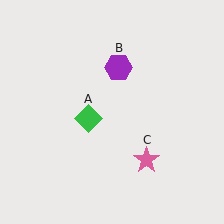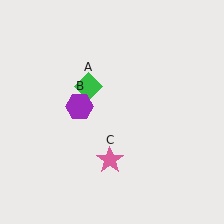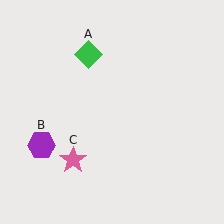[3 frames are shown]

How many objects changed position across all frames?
3 objects changed position: green diamond (object A), purple hexagon (object B), pink star (object C).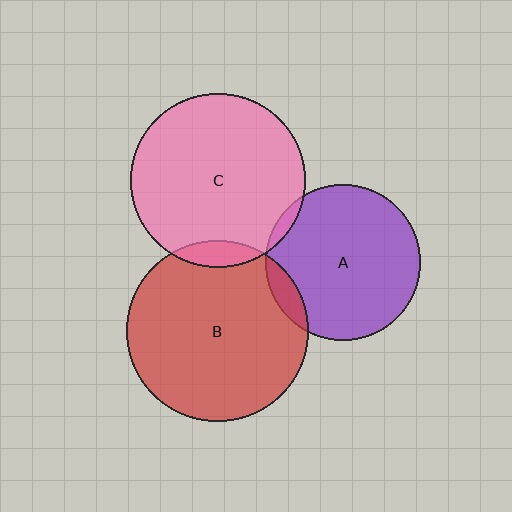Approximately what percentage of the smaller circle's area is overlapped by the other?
Approximately 5%.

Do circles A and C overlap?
Yes.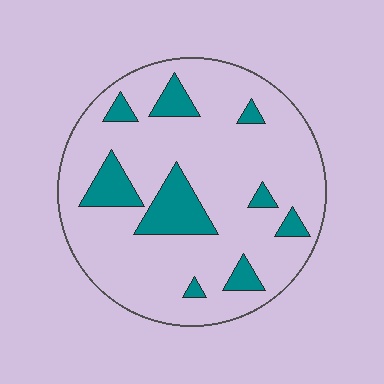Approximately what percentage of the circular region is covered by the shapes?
Approximately 15%.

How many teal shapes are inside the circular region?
9.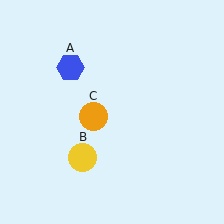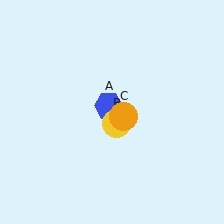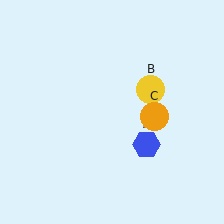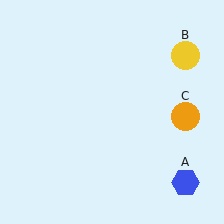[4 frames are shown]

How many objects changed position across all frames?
3 objects changed position: blue hexagon (object A), yellow circle (object B), orange circle (object C).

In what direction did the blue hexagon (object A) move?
The blue hexagon (object A) moved down and to the right.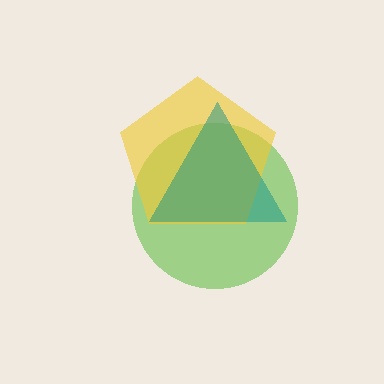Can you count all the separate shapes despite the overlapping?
Yes, there are 3 separate shapes.